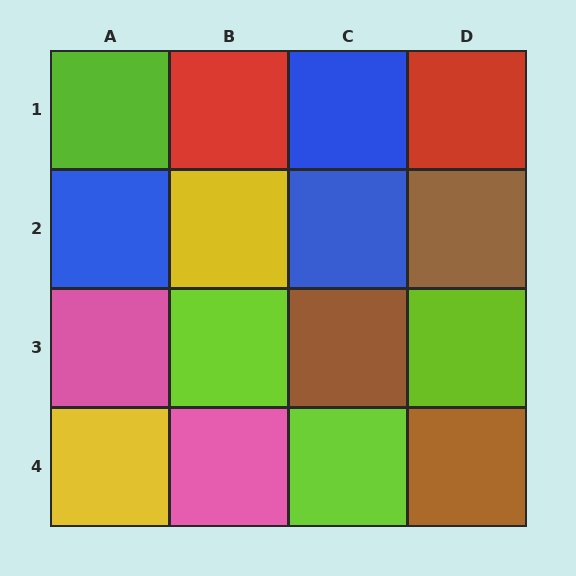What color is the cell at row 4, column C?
Lime.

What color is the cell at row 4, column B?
Pink.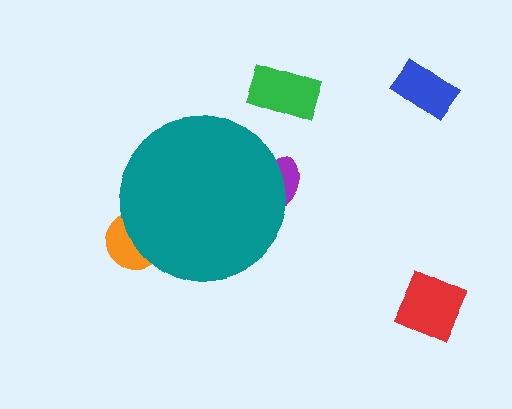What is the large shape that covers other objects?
A teal circle.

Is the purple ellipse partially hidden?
Yes, the purple ellipse is partially hidden behind the teal circle.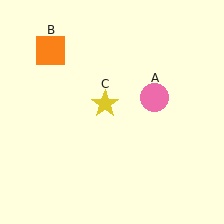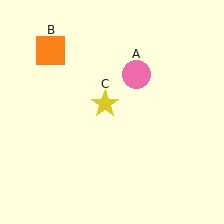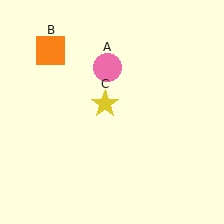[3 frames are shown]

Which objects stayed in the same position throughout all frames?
Orange square (object B) and yellow star (object C) remained stationary.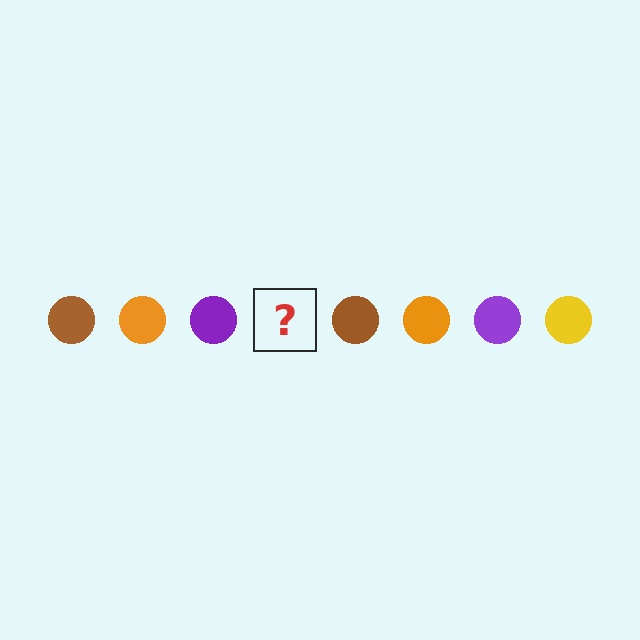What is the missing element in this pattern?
The missing element is a yellow circle.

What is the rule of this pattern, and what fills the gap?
The rule is that the pattern cycles through brown, orange, purple, yellow circles. The gap should be filled with a yellow circle.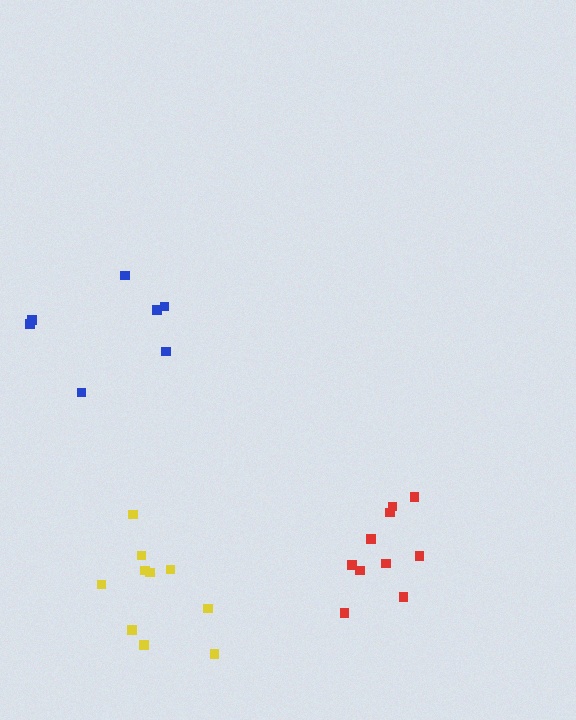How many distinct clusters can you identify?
There are 3 distinct clusters.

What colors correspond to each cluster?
The clusters are colored: blue, red, yellow.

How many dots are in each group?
Group 1: 7 dots, Group 2: 10 dots, Group 3: 10 dots (27 total).